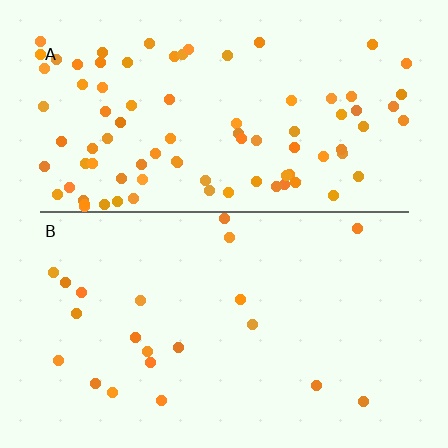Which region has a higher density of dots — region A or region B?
A (the top).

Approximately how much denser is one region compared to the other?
Approximately 4.2× — region A over region B.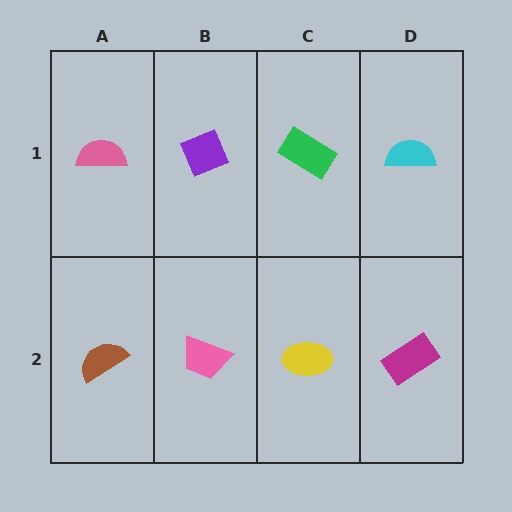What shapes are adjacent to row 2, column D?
A cyan semicircle (row 1, column D), a yellow ellipse (row 2, column C).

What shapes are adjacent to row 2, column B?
A purple diamond (row 1, column B), a brown semicircle (row 2, column A), a yellow ellipse (row 2, column C).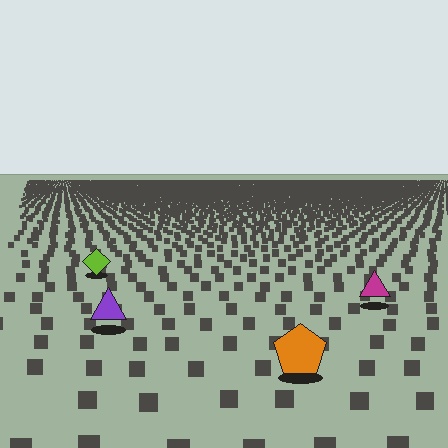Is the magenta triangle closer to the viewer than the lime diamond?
Yes. The magenta triangle is closer — you can tell from the texture gradient: the ground texture is coarser near it.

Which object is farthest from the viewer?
The lime diamond is farthest from the viewer. It appears smaller and the ground texture around it is denser.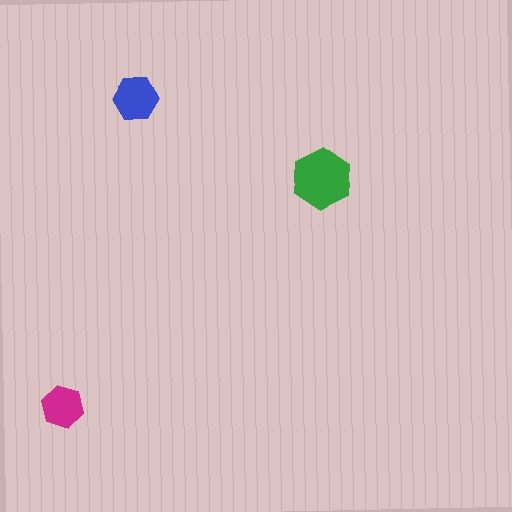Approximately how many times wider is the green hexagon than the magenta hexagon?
About 1.5 times wider.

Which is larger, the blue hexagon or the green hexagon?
The green one.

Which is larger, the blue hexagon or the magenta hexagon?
The blue one.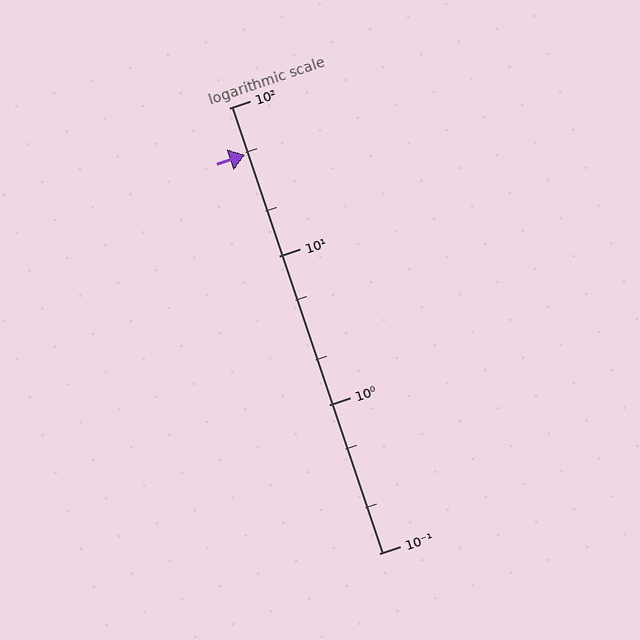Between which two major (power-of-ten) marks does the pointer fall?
The pointer is between 10 and 100.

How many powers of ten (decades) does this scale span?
The scale spans 3 decades, from 0.1 to 100.